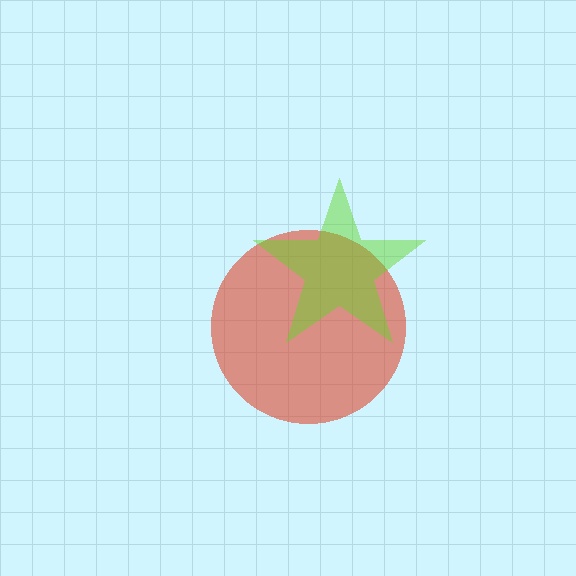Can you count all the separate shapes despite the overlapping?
Yes, there are 2 separate shapes.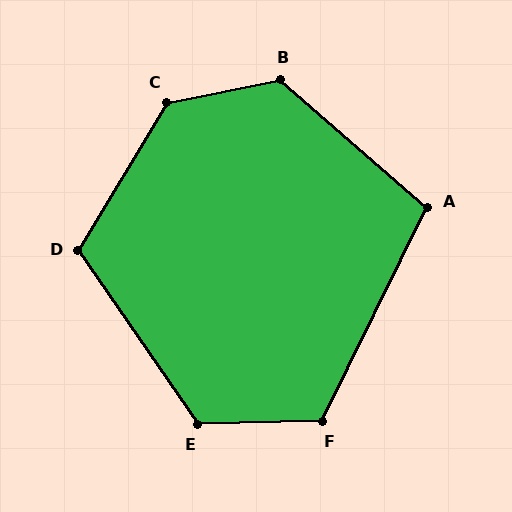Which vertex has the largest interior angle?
C, at approximately 132 degrees.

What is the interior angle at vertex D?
Approximately 115 degrees (obtuse).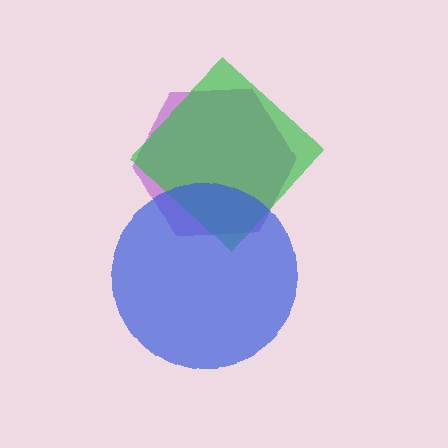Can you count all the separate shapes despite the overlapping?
Yes, there are 3 separate shapes.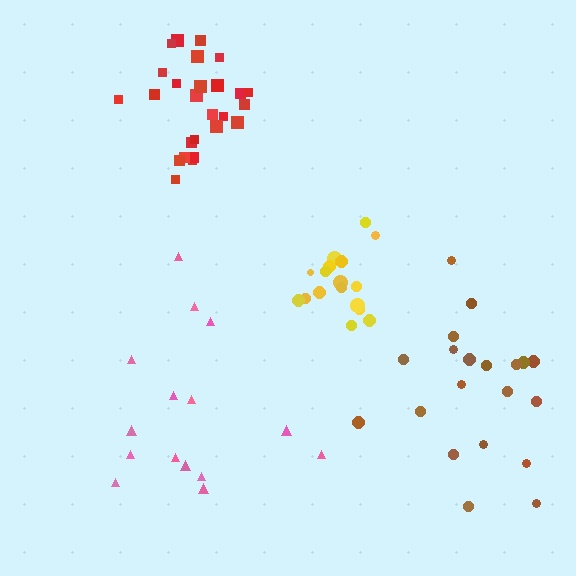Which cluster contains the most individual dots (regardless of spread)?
Red (26).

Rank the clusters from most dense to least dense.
red, yellow, brown, pink.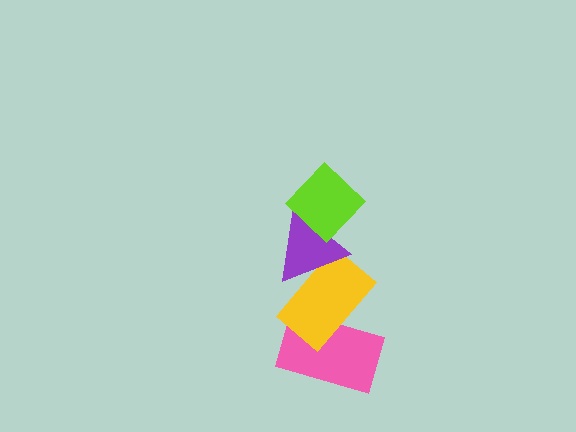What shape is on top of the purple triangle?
The lime diamond is on top of the purple triangle.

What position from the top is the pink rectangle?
The pink rectangle is 4th from the top.